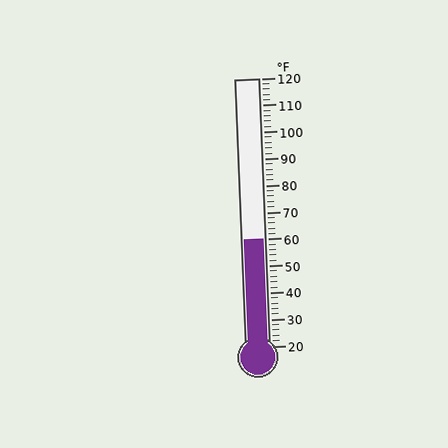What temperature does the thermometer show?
The thermometer shows approximately 60°F.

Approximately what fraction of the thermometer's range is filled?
The thermometer is filled to approximately 40% of its range.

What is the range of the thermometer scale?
The thermometer scale ranges from 20°F to 120°F.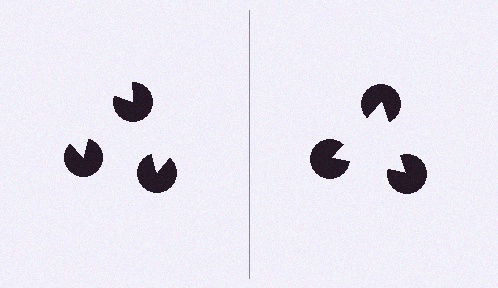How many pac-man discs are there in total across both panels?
6 — 3 on each side.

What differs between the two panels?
The pac-man discs are positioned identically on both sides; only the wedge orientations differ. On the right they align to a triangle; on the left they are misaligned.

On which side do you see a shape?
An illusory triangle appears on the right side. On the left side the wedge cuts are rotated, so no coherent shape forms.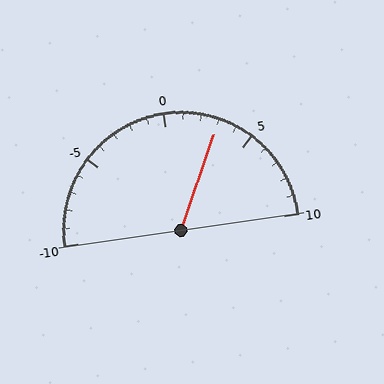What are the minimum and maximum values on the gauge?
The gauge ranges from -10 to 10.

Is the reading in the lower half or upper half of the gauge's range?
The reading is in the upper half of the range (-10 to 10).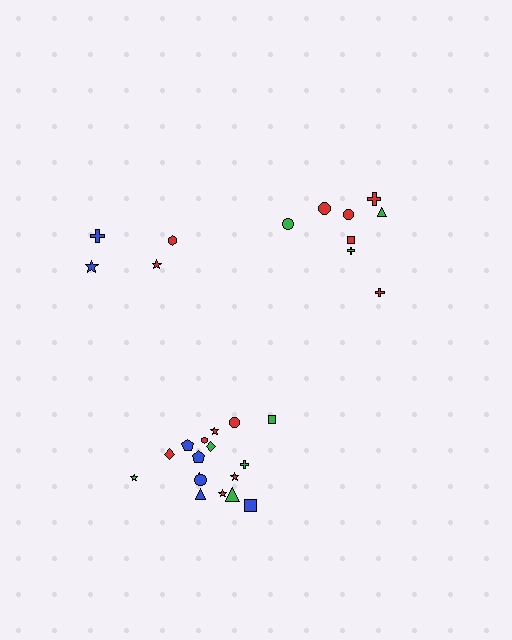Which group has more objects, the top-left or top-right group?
The top-right group.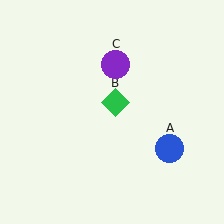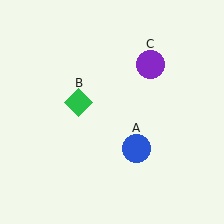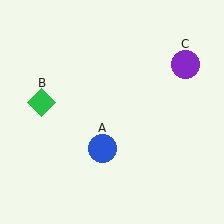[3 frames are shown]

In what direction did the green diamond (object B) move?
The green diamond (object B) moved left.